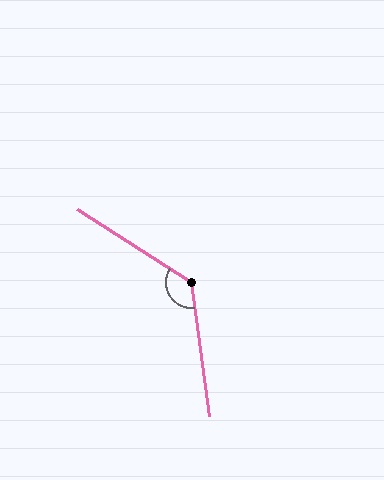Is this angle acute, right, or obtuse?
It is obtuse.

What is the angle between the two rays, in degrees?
Approximately 130 degrees.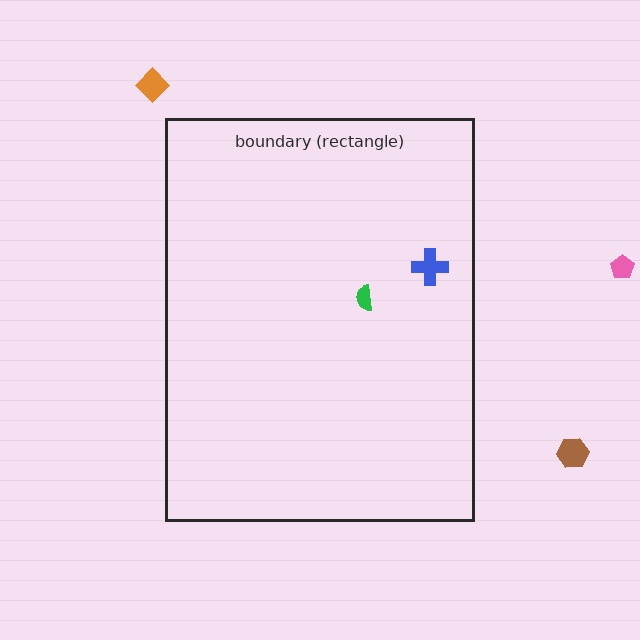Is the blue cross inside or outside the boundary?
Inside.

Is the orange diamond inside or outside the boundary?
Outside.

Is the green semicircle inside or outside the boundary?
Inside.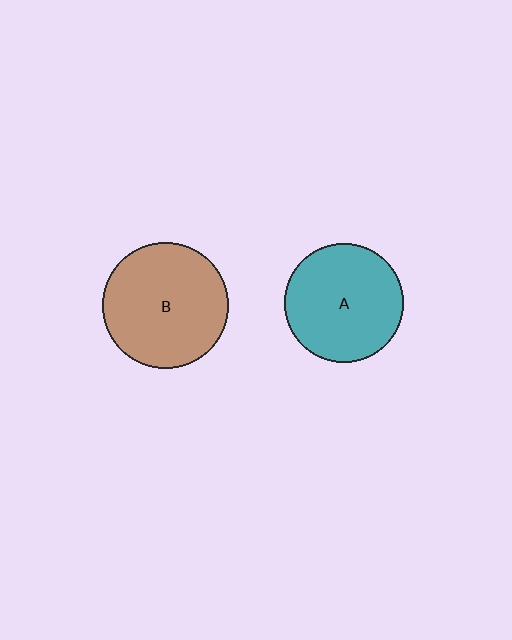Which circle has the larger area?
Circle B (brown).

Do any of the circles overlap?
No, none of the circles overlap.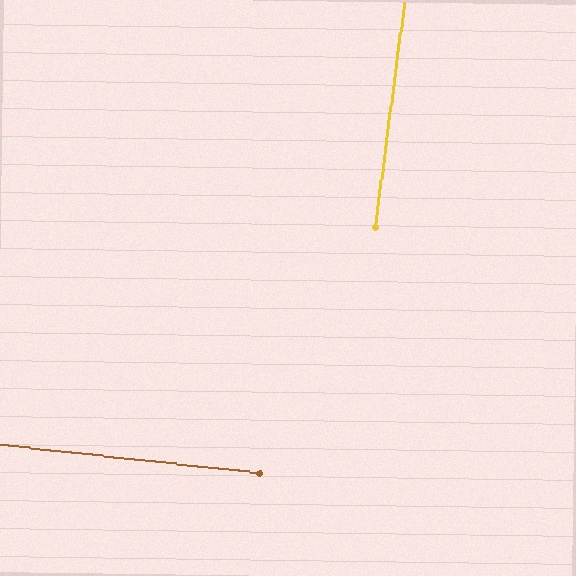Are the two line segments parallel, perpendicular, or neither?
Perpendicular — they meet at approximately 89°.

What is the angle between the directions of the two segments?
Approximately 89 degrees.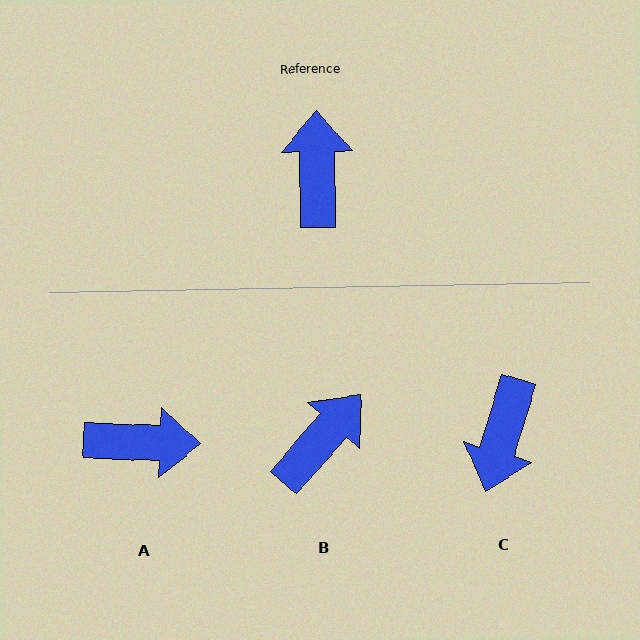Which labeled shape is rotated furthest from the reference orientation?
C, about 163 degrees away.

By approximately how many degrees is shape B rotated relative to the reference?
Approximately 42 degrees clockwise.